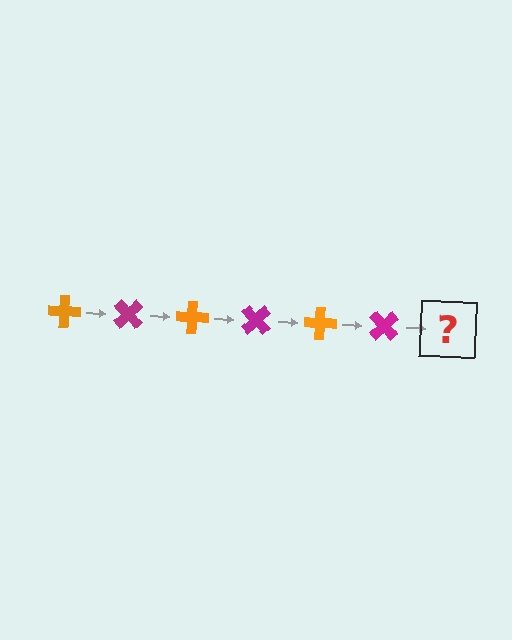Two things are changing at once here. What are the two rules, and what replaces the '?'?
The two rules are that it rotates 45 degrees each step and the color cycles through orange and magenta. The '?' should be an orange cross, rotated 270 degrees from the start.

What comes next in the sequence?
The next element should be an orange cross, rotated 270 degrees from the start.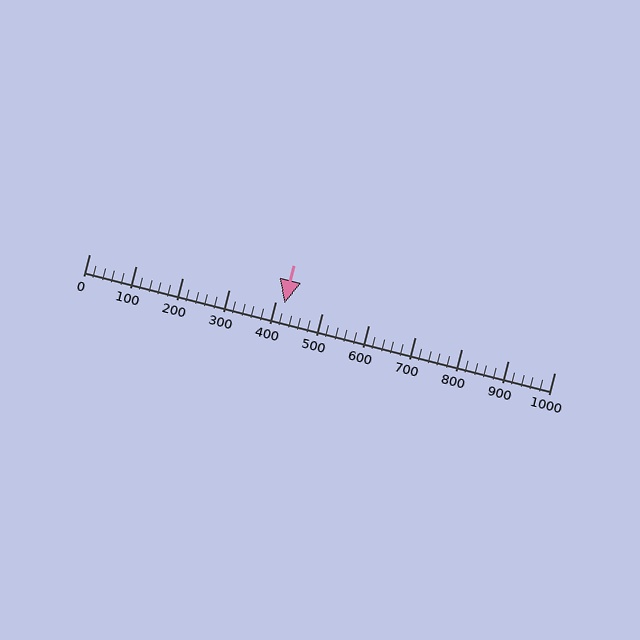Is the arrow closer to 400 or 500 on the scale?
The arrow is closer to 400.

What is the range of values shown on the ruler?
The ruler shows values from 0 to 1000.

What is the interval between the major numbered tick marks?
The major tick marks are spaced 100 units apart.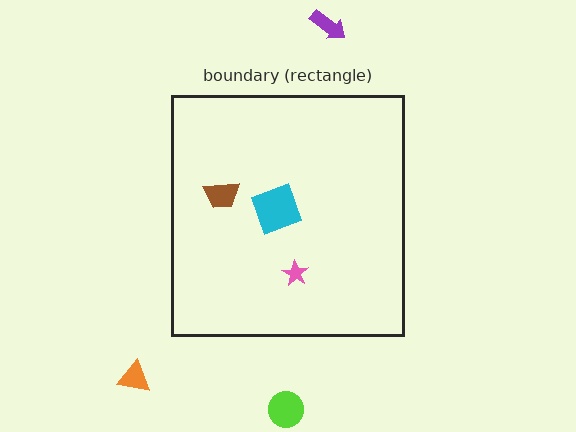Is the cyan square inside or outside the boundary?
Inside.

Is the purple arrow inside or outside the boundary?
Outside.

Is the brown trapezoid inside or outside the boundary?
Inside.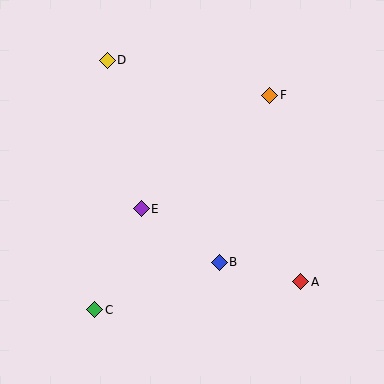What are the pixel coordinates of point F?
Point F is at (270, 95).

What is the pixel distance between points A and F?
The distance between A and F is 189 pixels.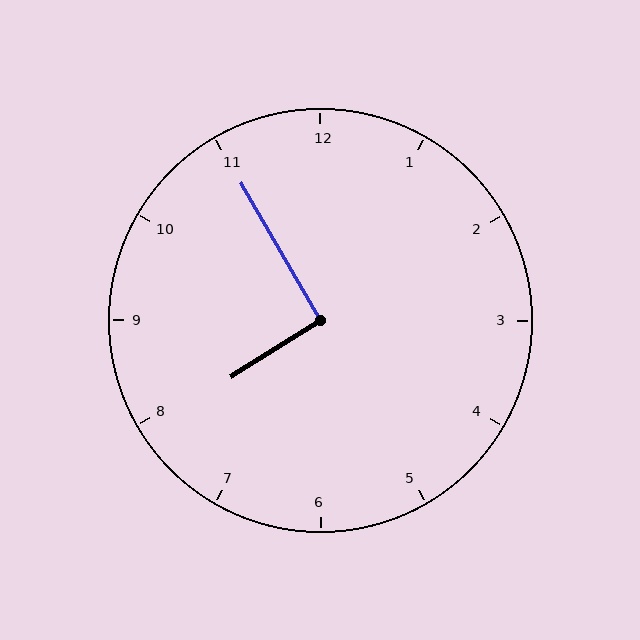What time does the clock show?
7:55.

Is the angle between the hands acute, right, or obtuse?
It is right.